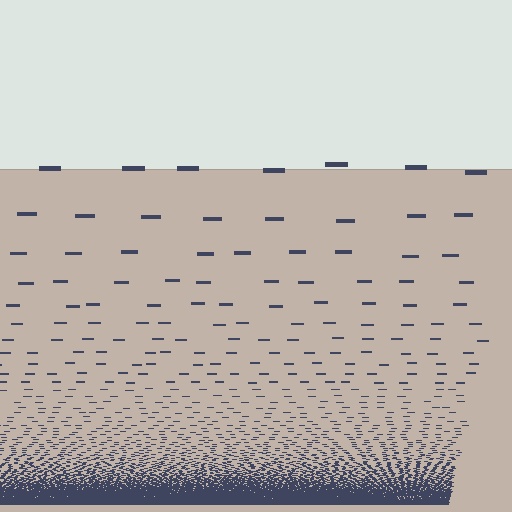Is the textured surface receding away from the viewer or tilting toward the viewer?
The surface appears to tilt toward the viewer. Texture elements get larger and sparser toward the top.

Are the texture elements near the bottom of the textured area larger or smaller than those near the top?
Smaller. The gradient is inverted — elements near the bottom are smaller and denser.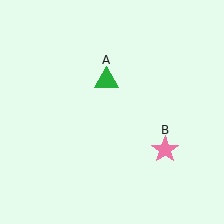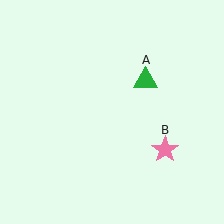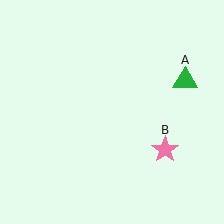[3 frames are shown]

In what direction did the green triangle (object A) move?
The green triangle (object A) moved right.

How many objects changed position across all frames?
1 object changed position: green triangle (object A).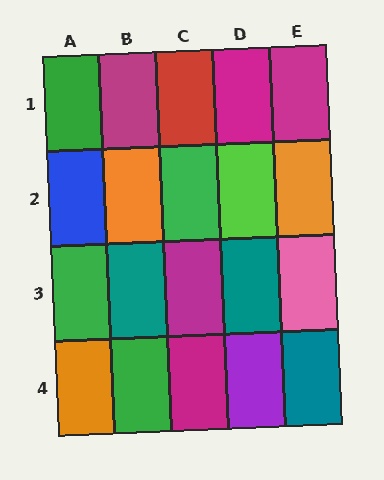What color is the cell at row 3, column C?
Magenta.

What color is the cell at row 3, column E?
Pink.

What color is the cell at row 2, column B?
Orange.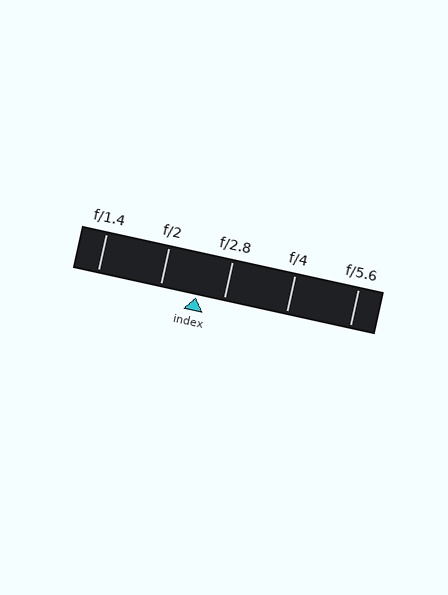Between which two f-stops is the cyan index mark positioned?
The index mark is between f/2 and f/2.8.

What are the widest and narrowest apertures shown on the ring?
The widest aperture shown is f/1.4 and the narrowest is f/5.6.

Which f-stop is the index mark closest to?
The index mark is closest to f/2.8.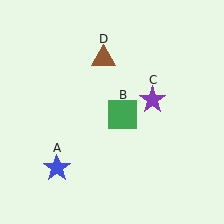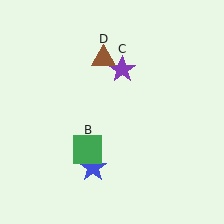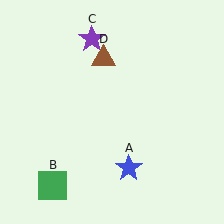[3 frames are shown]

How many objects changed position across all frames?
3 objects changed position: blue star (object A), green square (object B), purple star (object C).